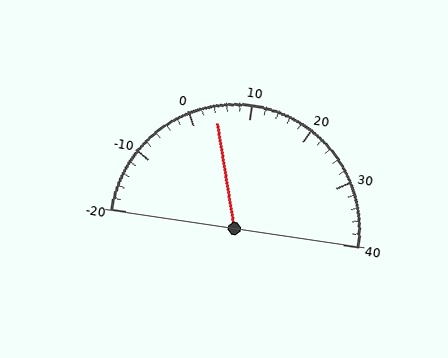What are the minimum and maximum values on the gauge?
The gauge ranges from -20 to 40.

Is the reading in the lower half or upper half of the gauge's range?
The reading is in the lower half of the range (-20 to 40).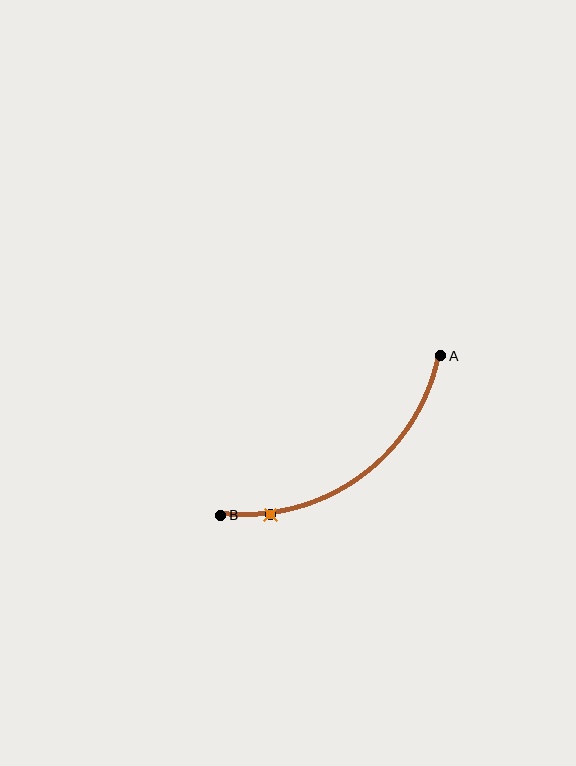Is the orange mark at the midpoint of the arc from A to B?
No. The orange mark lies on the arc but is closer to endpoint B. The arc midpoint would be at the point on the curve equidistant along the arc from both A and B.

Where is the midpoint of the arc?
The arc midpoint is the point on the curve farthest from the straight line joining A and B. It sits below and to the right of that line.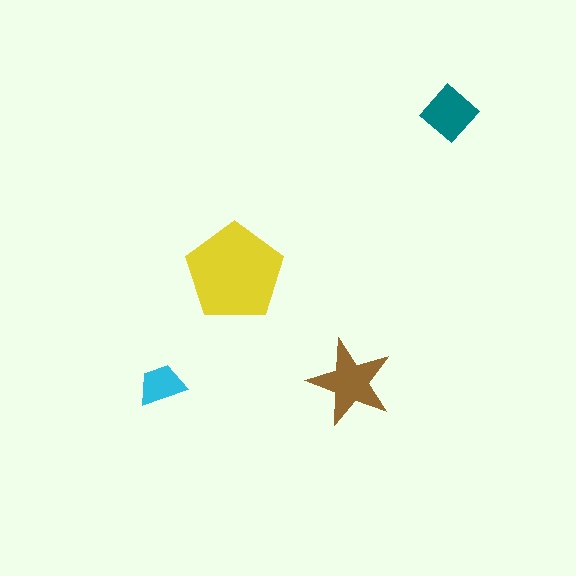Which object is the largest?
The yellow pentagon.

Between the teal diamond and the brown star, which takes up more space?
The brown star.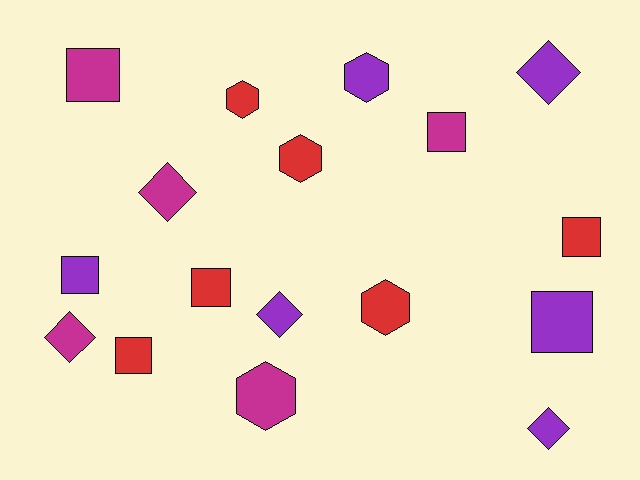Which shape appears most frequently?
Square, with 7 objects.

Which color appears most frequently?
Red, with 6 objects.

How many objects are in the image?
There are 17 objects.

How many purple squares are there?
There are 2 purple squares.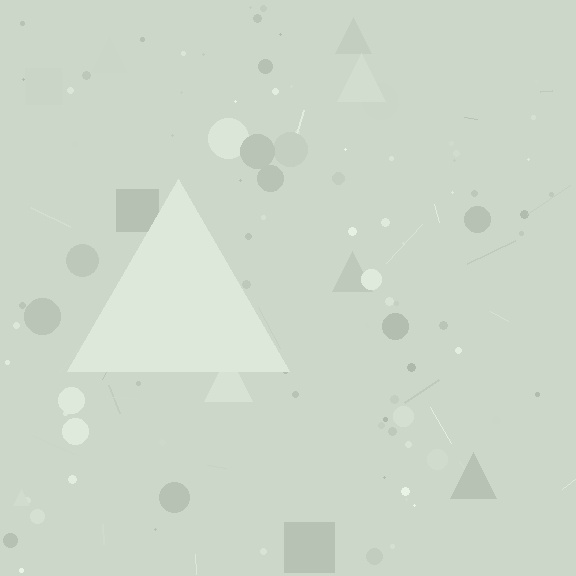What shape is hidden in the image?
A triangle is hidden in the image.